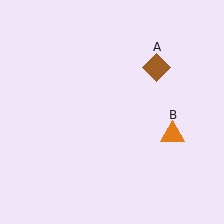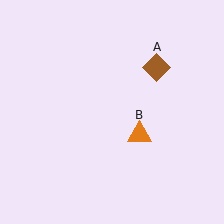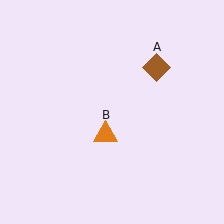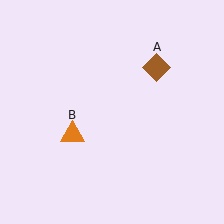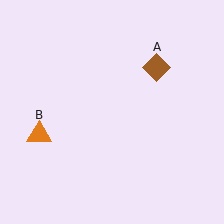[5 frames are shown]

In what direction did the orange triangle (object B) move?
The orange triangle (object B) moved left.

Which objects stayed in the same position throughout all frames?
Brown diamond (object A) remained stationary.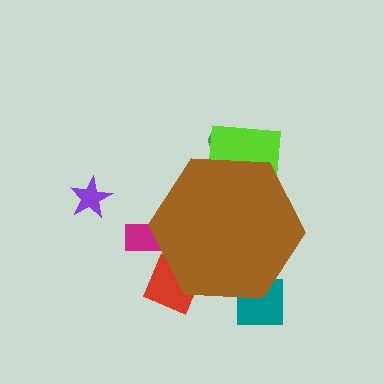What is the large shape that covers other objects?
A brown hexagon.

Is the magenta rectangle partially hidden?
Yes, the magenta rectangle is partially hidden behind the brown hexagon.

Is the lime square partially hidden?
Yes, the lime square is partially hidden behind the brown hexagon.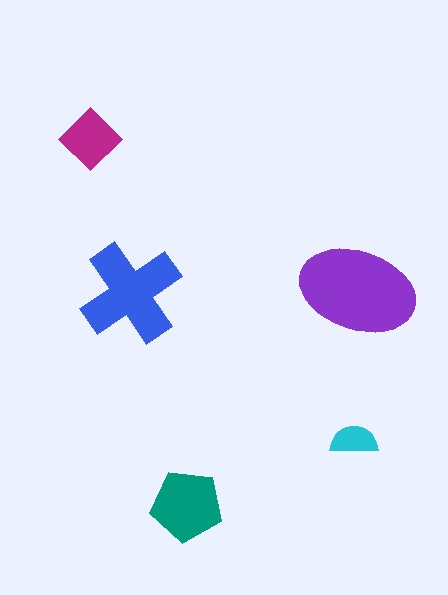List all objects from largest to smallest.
The purple ellipse, the blue cross, the teal pentagon, the magenta diamond, the cyan semicircle.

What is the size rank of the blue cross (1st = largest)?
2nd.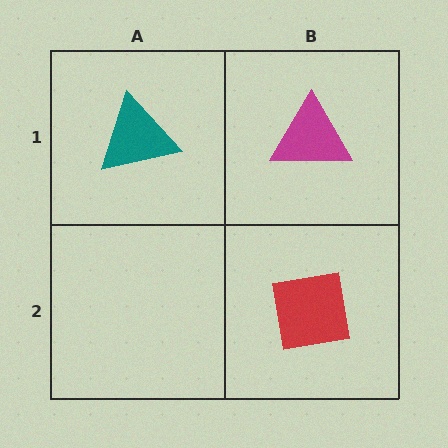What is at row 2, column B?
A red square.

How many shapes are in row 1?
2 shapes.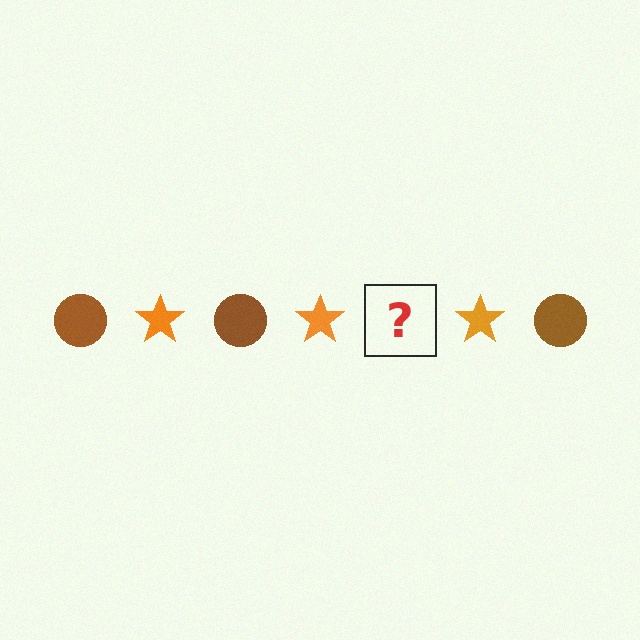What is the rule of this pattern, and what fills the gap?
The rule is that the pattern alternates between brown circle and orange star. The gap should be filled with a brown circle.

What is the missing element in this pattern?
The missing element is a brown circle.